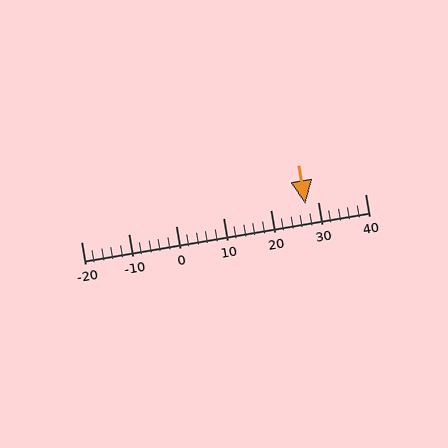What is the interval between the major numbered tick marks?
The major tick marks are spaced 10 units apart.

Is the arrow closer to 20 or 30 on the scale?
The arrow is closer to 30.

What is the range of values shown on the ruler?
The ruler shows values from -20 to 40.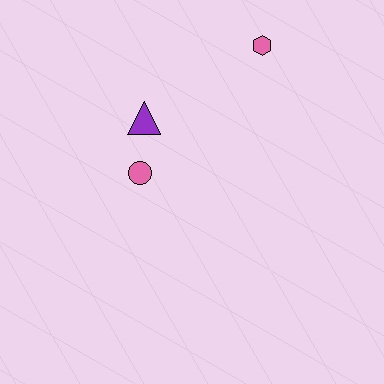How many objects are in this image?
There are 3 objects.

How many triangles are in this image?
There is 1 triangle.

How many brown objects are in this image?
There are no brown objects.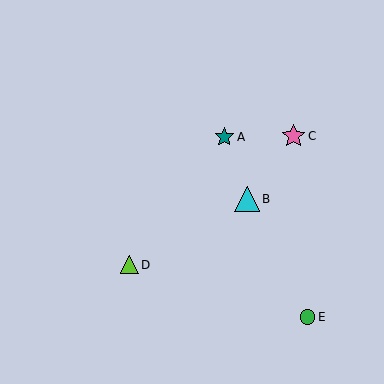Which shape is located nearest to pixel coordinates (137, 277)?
The lime triangle (labeled D) at (129, 265) is nearest to that location.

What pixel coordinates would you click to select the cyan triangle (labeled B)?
Click at (247, 199) to select the cyan triangle B.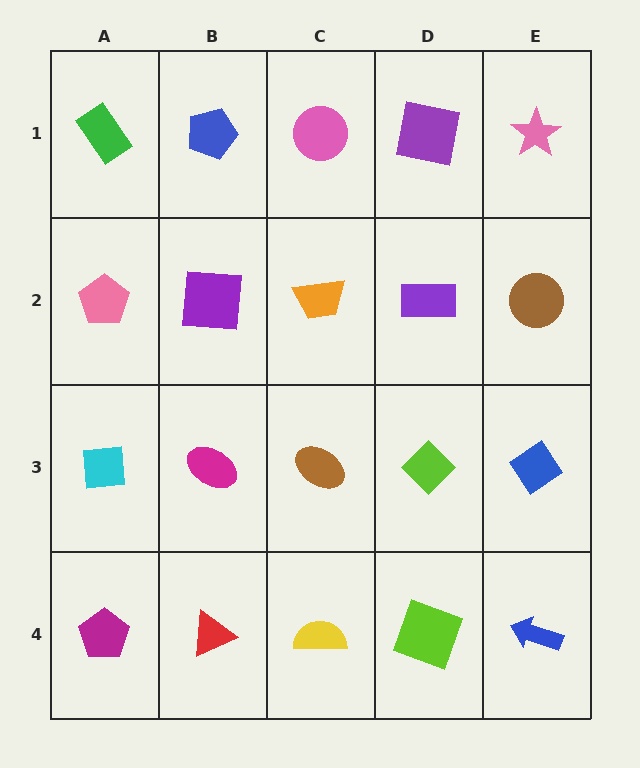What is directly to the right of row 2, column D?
A brown circle.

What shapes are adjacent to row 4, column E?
A blue diamond (row 3, column E), a lime square (row 4, column D).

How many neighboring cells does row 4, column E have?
2.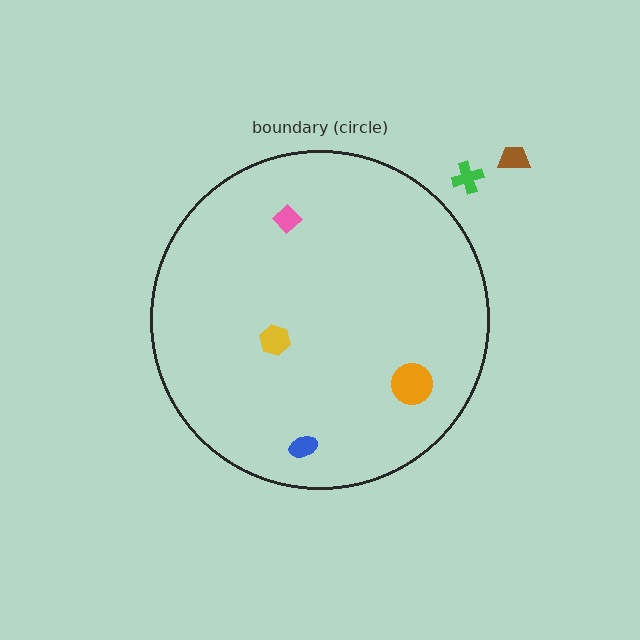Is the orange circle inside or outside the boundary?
Inside.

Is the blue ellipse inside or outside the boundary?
Inside.